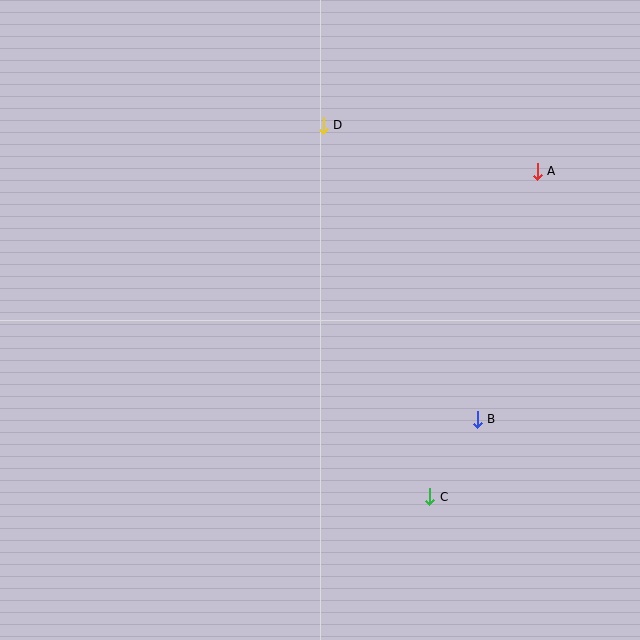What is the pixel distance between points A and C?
The distance between A and C is 342 pixels.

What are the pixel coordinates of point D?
Point D is at (323, 125).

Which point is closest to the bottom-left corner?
Point C is closest to the bottom-left corner.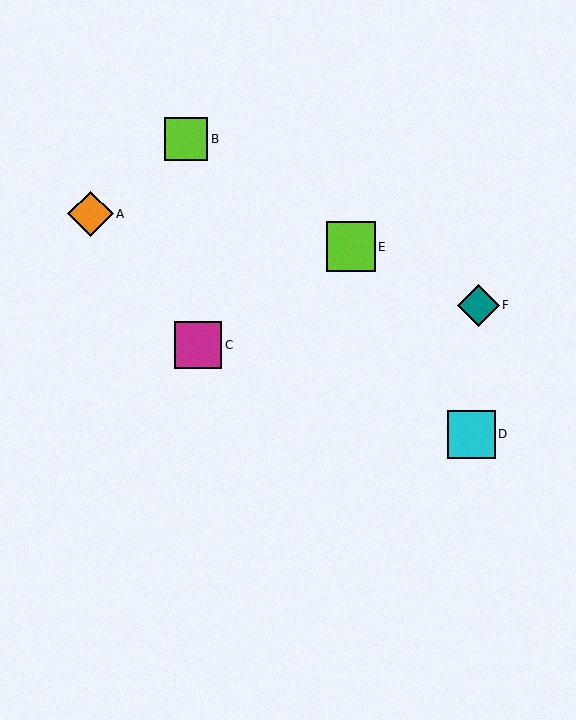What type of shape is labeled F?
Shape F is a teal diamond.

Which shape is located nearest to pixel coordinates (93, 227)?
The orange diamond (labeled A) at (91, 214) is nearest to that location.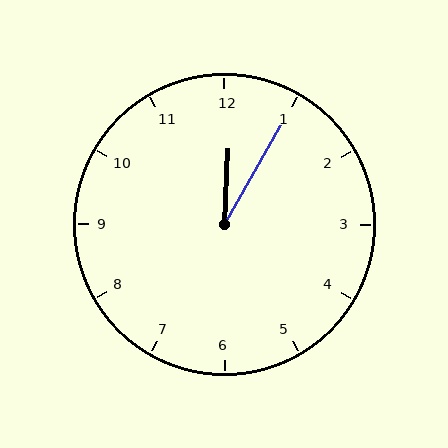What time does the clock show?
12:05.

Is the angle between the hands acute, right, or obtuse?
It is acute.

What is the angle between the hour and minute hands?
Approximately 28 degrees.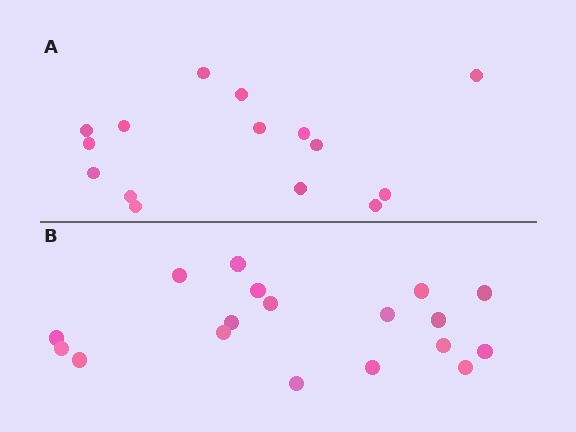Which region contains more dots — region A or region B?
Region B (the bottom region) has more dots.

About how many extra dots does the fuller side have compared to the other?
Region B has just a few more — roughly 2 or 3 more dots than region A.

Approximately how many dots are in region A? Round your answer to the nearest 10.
About 20 dots. (The exact count is 15, which rounds to 20.)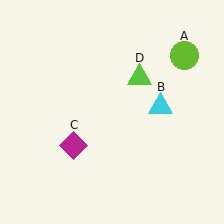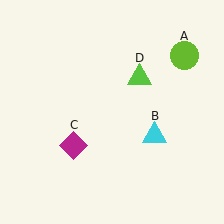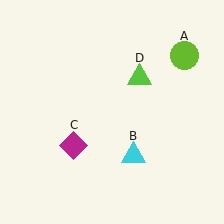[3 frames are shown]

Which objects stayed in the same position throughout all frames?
Lime circle (object A) and magenta diamond (object C) and lime triangle (object D) remained stationary.